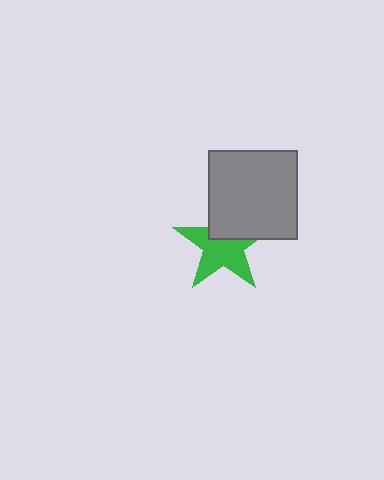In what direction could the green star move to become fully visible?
The green star could move down. That would shift it out from behind the gray square entirely.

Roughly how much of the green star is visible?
About half of it is visible (roughly 64%).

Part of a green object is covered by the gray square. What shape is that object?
It is a star.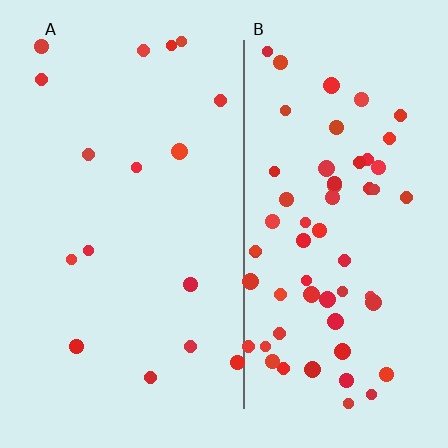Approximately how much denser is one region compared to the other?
Approximately 3.6× — region B over region A.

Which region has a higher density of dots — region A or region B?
B (the right).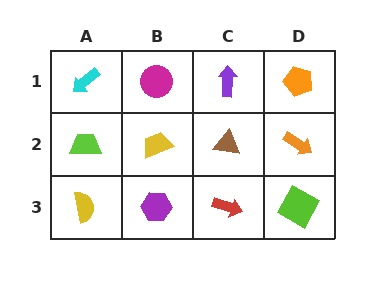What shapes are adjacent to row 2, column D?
An orange pentagon (row 1, column D), a lime square (row 3, column D), a brown triangle (row 2, column C).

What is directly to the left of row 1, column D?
A purple arrow.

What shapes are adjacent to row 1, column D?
An orange arrow (row 2, column D), a purple arrow (row 1, column C).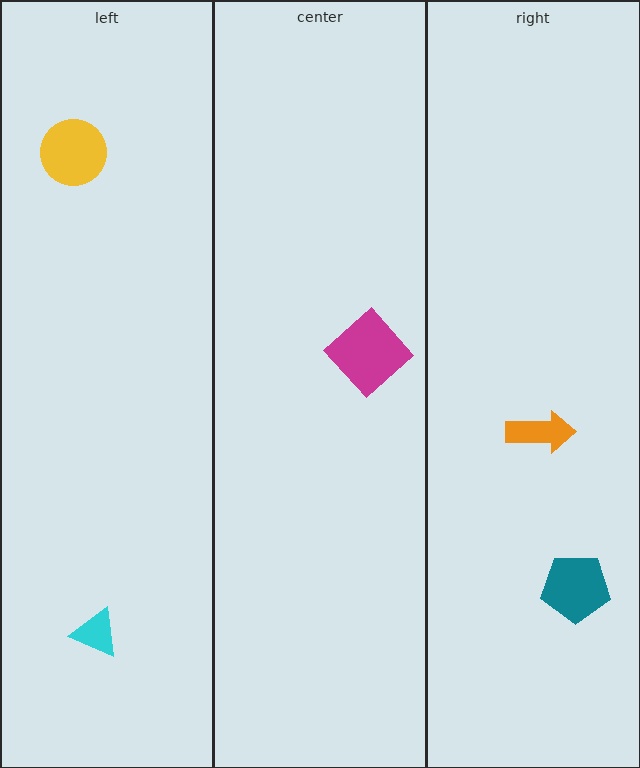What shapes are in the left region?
The yellow circle, the cyan triangle.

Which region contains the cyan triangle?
The left region.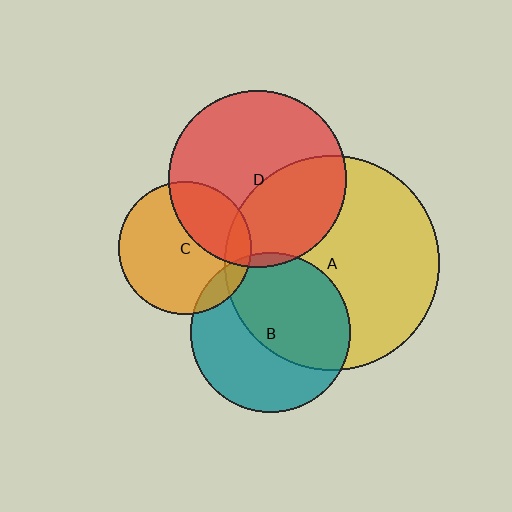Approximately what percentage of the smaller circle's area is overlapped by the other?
Approximately 5%.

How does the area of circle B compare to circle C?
Approximately 1.5 times.